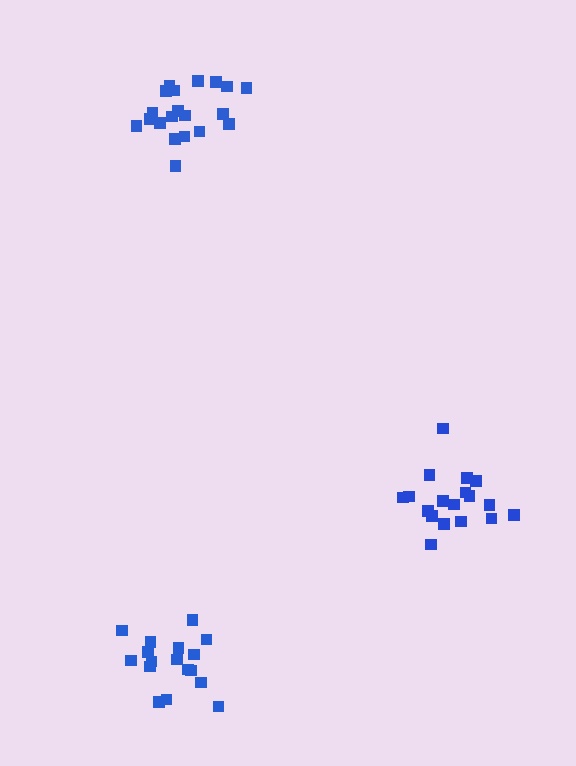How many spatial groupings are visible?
There are 3 spatial groupings.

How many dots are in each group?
Group 1: 18 dots, Group 2: 20 dots, Group 3: 17 dots (55 total).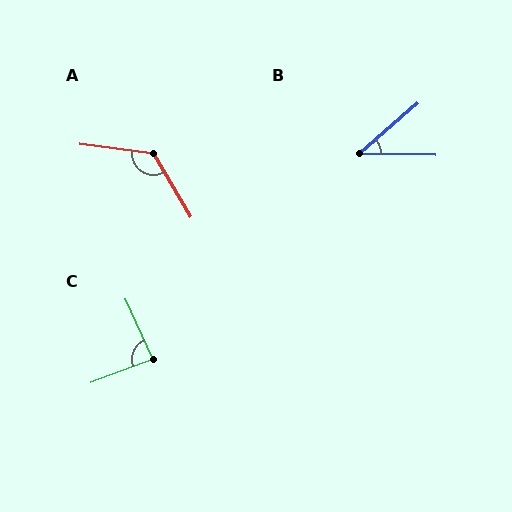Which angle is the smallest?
B, at approximately 42 degrees.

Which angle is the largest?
A, at approximately 128 degrees.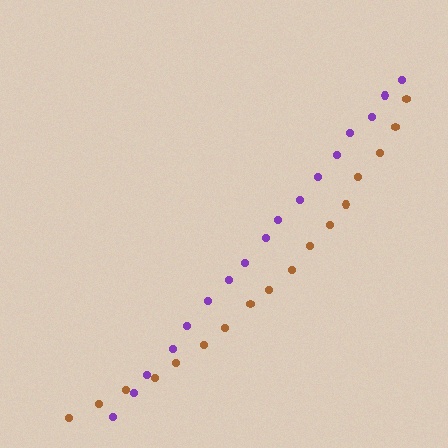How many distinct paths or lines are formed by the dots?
There are 2 distinct paths.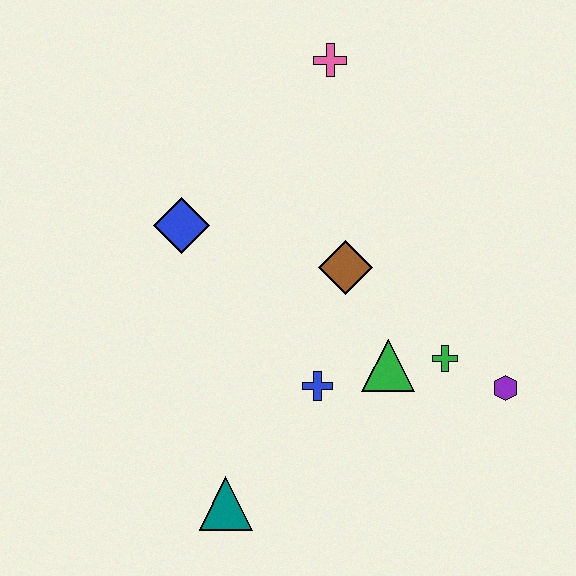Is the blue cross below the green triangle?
Yes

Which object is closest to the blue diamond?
The brown diamond is closest to the blue diamond.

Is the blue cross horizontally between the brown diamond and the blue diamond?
Yes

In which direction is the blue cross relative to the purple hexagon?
The blue cross is to the left of the purple hexagon.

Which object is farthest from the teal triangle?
The pink cross is farthest from the teal triangle.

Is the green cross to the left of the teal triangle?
No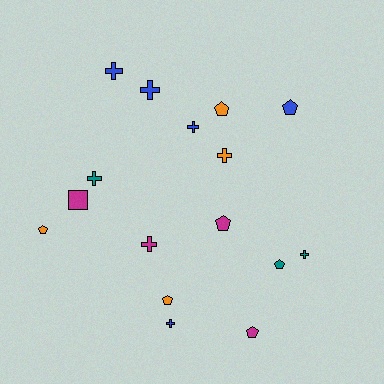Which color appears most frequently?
Blue, with 5 objects.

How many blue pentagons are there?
There is 1 blue pentagon.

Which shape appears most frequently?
Cross, with 8 objects.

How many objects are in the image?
There are 16 objects.